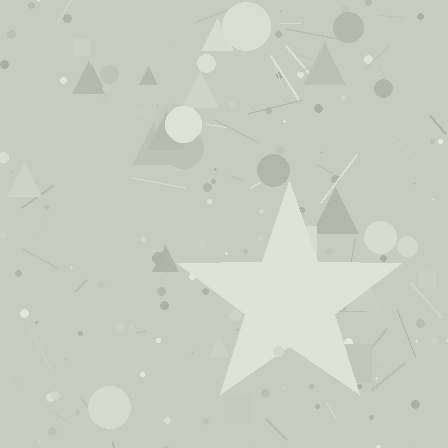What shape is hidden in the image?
A star is hidden in the image.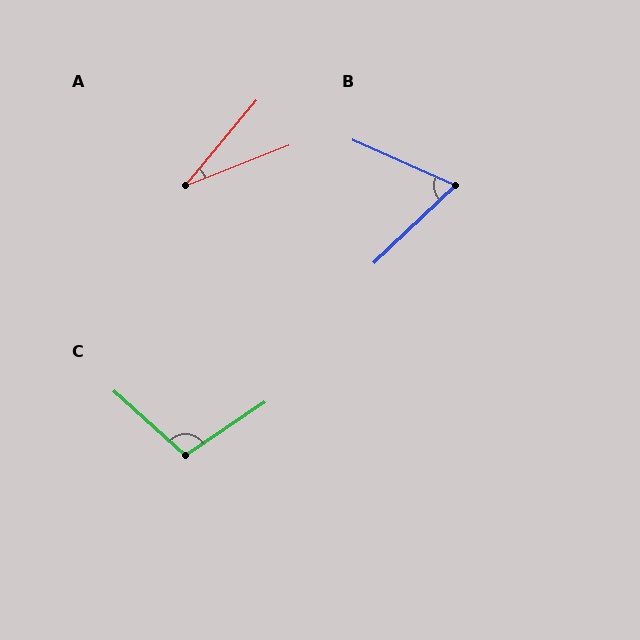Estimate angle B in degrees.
Approximately 68 degrees.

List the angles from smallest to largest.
A (29°), B (68°), C (104°).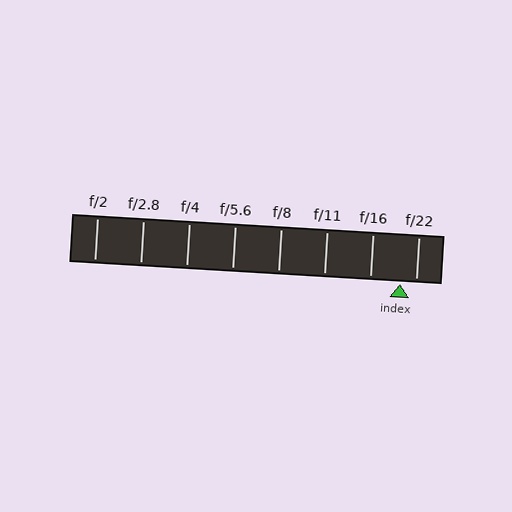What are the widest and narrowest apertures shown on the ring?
The widest aperture shown is f/2 and the narrowest is f/22.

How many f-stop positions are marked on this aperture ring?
There are 8 f-stop positions marked.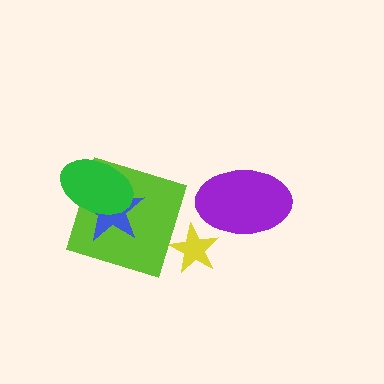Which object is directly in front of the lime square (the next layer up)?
The blue star is directly in front of the lime square.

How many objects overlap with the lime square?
2 objects overlap with the lime square.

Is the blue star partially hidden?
Yes, it is partially covered by another shape.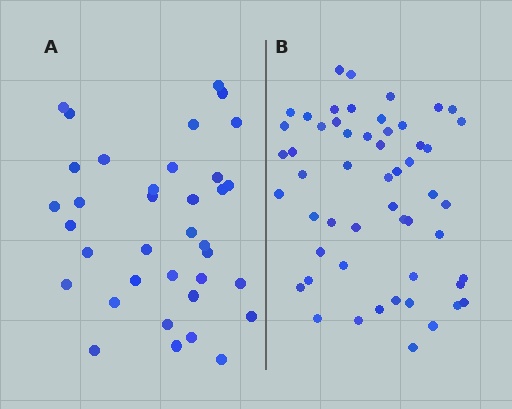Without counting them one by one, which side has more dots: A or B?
Region B (the right region) has more dots.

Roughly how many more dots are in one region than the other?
Region B has approximately 20 more dots than region A.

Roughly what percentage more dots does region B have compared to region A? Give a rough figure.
About 50% more.